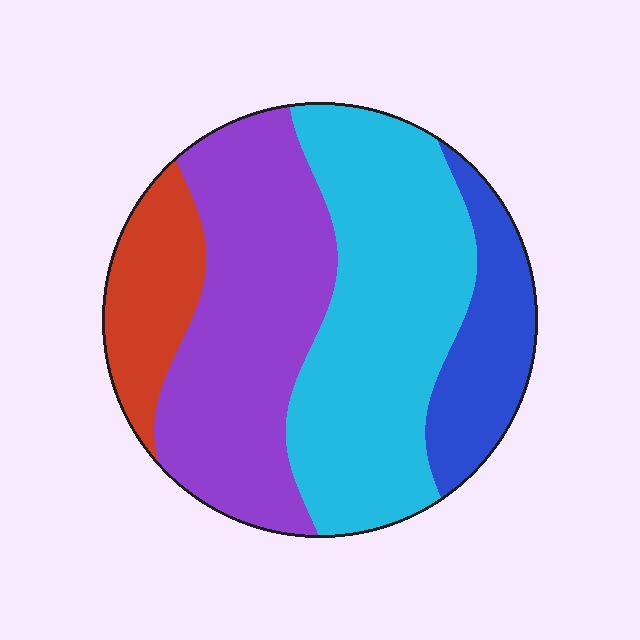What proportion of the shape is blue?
Blue takes up about one eighth (1/8) of the shape.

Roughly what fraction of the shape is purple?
Purple takes up between a quarter and a half of the shape.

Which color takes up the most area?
Cyan, at roughly 40%.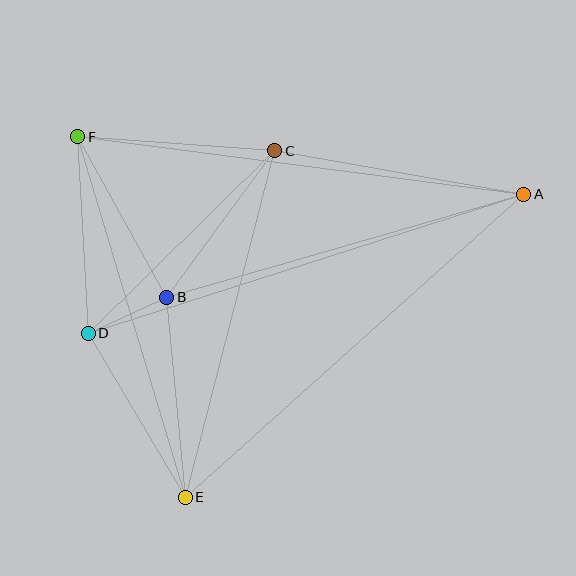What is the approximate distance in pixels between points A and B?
The distance between A and B is approximately 372 pixels.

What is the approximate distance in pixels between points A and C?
The distance between A and C is approximately 253 pixels.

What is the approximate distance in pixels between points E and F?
The distance between E and F is approximately 376 pixels.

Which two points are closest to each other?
Points B and D are closest to each other.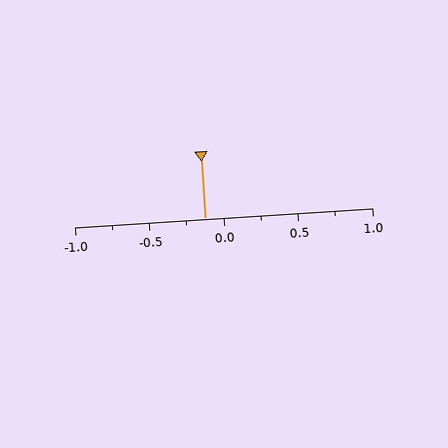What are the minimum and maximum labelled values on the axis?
The axis runs from -1.0 to 1.0.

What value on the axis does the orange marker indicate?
The marker indicates approximately -0.12.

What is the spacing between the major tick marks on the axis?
The major ticks are spaced 0.5 apart.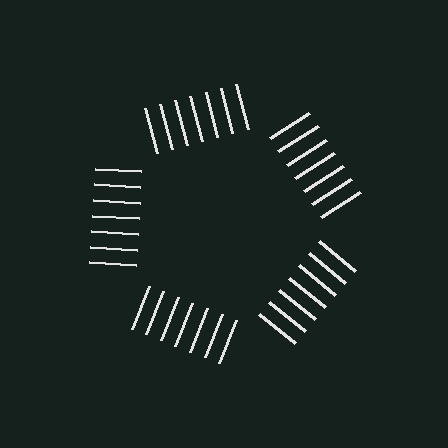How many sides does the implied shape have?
5 sides — the line-ends trace a pentagon.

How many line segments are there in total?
35 — 7 along each of the 5 edges.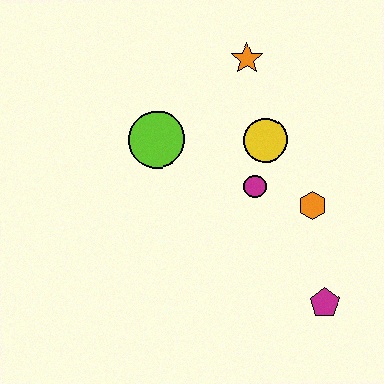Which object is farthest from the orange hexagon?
The lime circle is farthest from the orange hexagon.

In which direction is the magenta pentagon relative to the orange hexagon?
The magenta pentagon is below the orange hexagon.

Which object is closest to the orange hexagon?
The magenta circle is closest to the orange hexagon.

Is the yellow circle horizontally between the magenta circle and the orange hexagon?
Yes